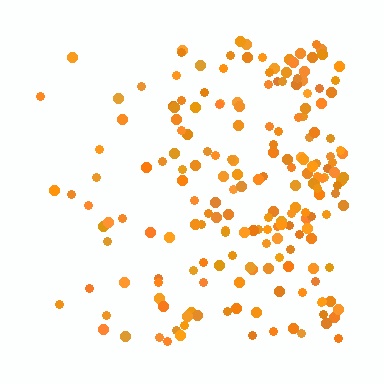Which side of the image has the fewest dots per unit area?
The left.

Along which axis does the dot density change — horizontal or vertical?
Horizontal.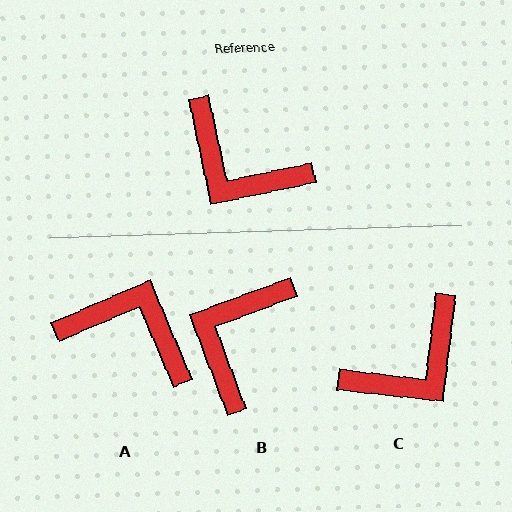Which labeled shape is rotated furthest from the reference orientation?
A, about 169 degrees away.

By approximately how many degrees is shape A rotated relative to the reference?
Approximately 169 degrees clockwise.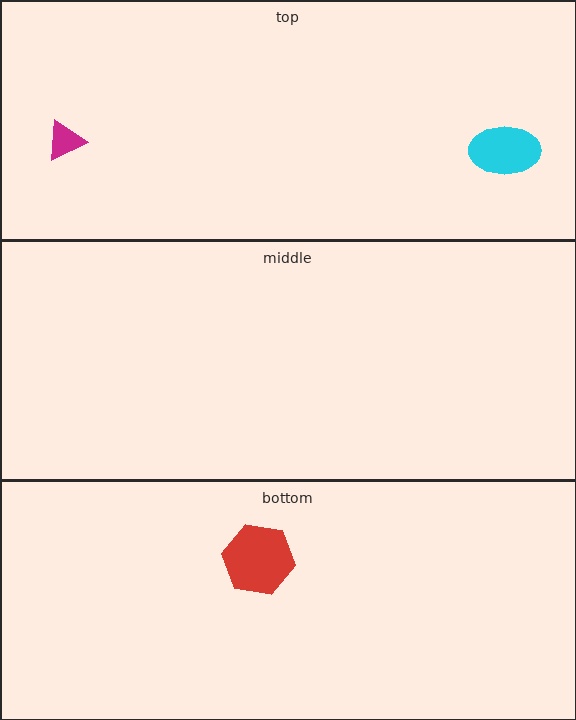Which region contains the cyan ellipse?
The top region.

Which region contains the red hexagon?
The bottom region.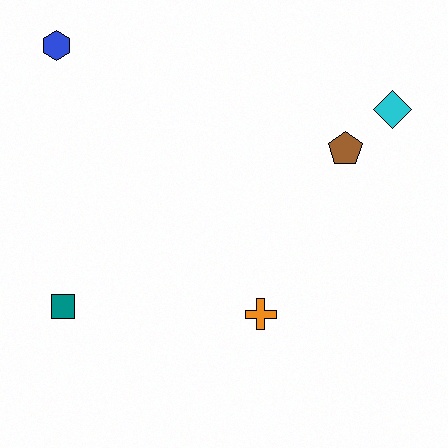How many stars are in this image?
There are no stars.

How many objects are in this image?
There are 5 objects.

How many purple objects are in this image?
There are no purple objects.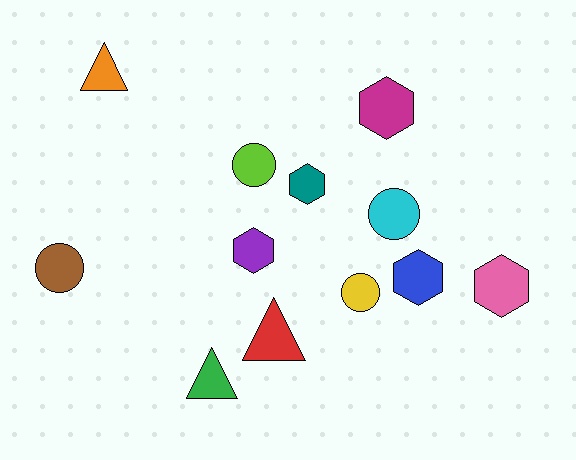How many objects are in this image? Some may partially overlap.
There are 12 objects.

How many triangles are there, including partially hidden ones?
There are 3 triangles.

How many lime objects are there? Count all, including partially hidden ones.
There is 1 lime object.